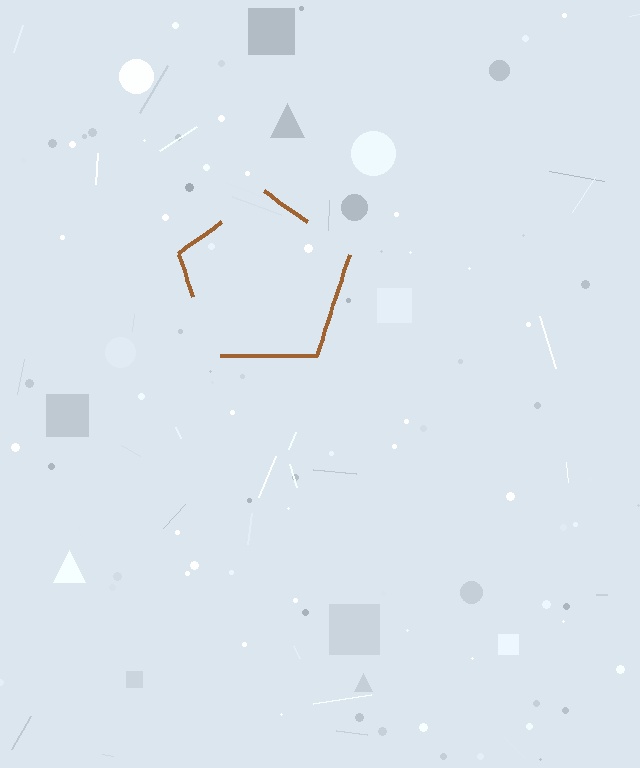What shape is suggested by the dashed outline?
The dashed outline suggests a pentagon.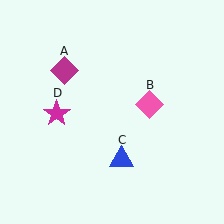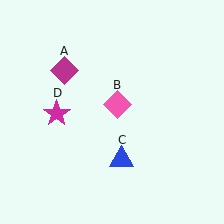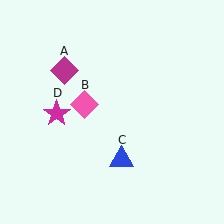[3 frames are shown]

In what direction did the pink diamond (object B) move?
The pink diamond (object B) moved left.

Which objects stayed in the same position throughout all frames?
Magenta diamond (object A) and blue triangle (object C) and magenta star (object D) remained stationary.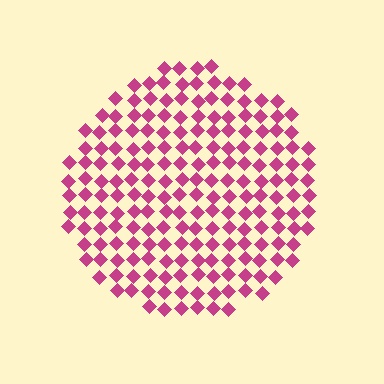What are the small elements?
The small elements are diamonds.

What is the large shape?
The large shape is a circle.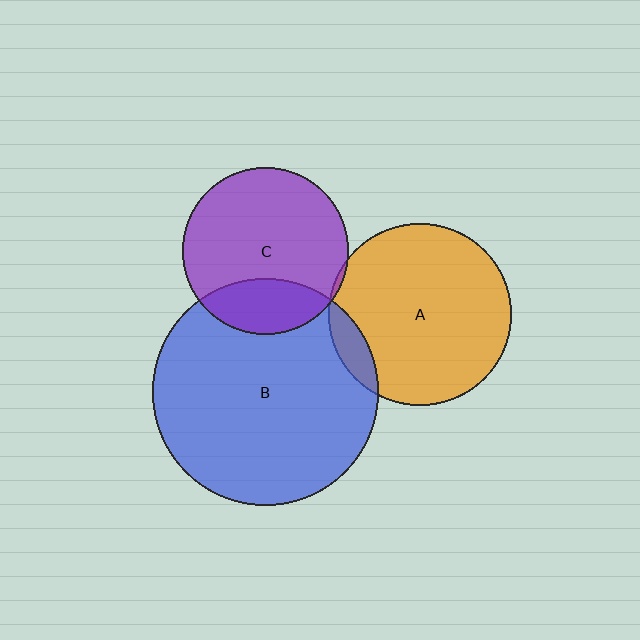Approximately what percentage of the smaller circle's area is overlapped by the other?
Approximately 10%.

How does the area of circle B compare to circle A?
Approximately 1.5 times.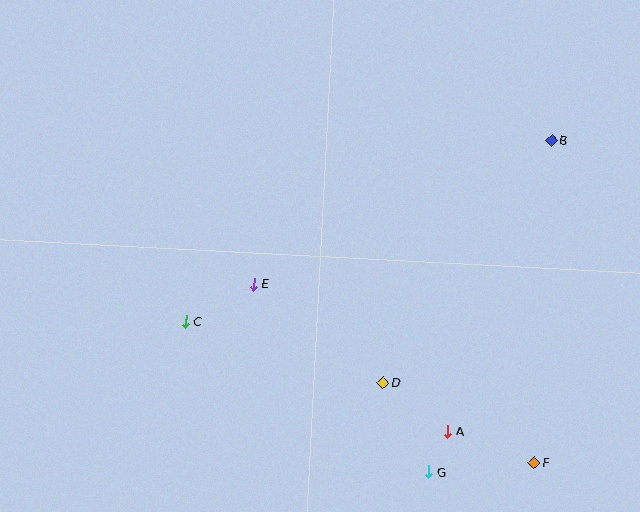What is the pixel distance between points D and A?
The distance between D and A is 81 pixels.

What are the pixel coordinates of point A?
Point A is at (448, 431).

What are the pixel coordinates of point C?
Point C is at (186, 321).